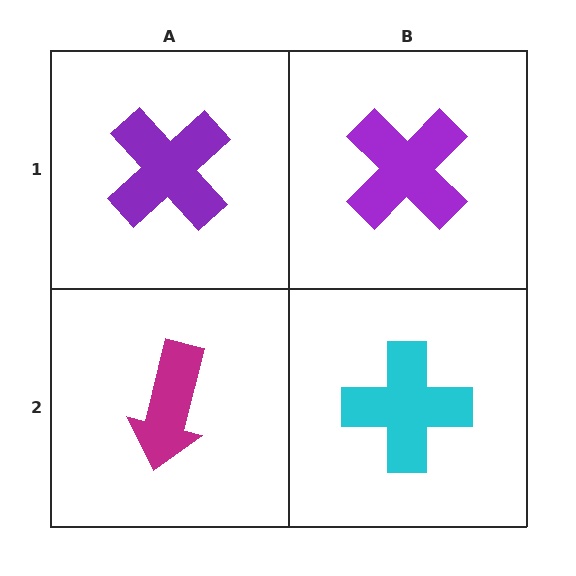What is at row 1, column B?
A purple cross.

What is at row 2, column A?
A magenta arrow.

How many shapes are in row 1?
2 shapes.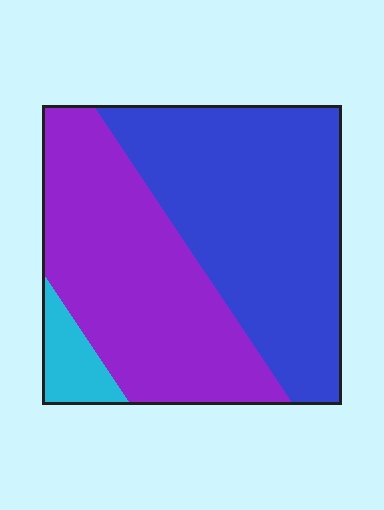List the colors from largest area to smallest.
From largest to smallest: blue, purple, cyan.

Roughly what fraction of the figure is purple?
Purple takes up about two fifths (2/5) of the figure.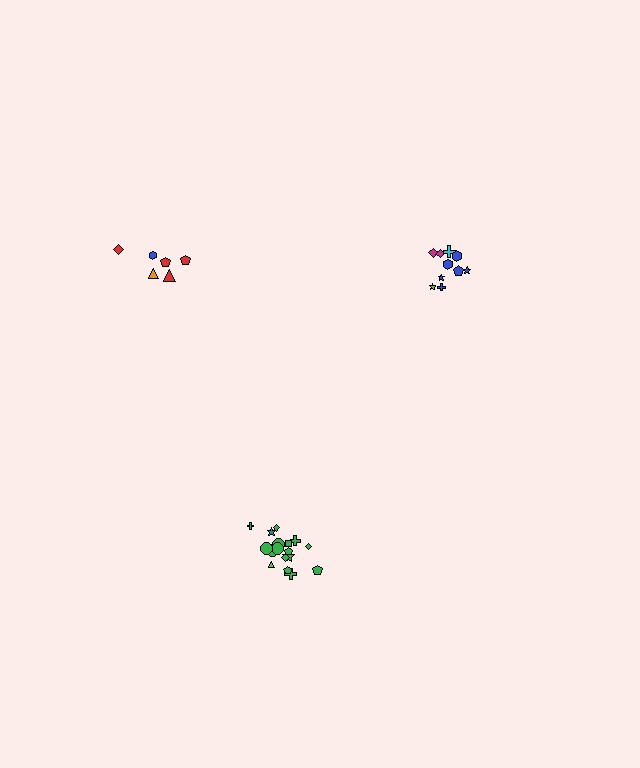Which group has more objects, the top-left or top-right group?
The top-right group.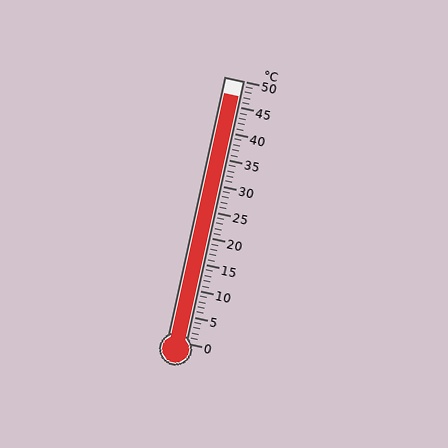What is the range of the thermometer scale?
The thermometer scale ranges from 0°C to 50°C.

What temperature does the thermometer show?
The thermometer shows approximately 47°C.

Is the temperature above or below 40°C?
The temperature is above 40°C.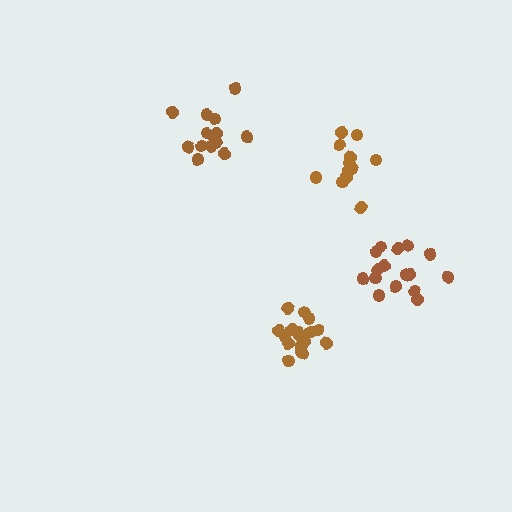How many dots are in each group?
Group 1: 14 dots, Group 2: 17 dots, Group 3: 12 dots, Group 4: 16 dots (59 total).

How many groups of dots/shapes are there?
There are 4 groups.